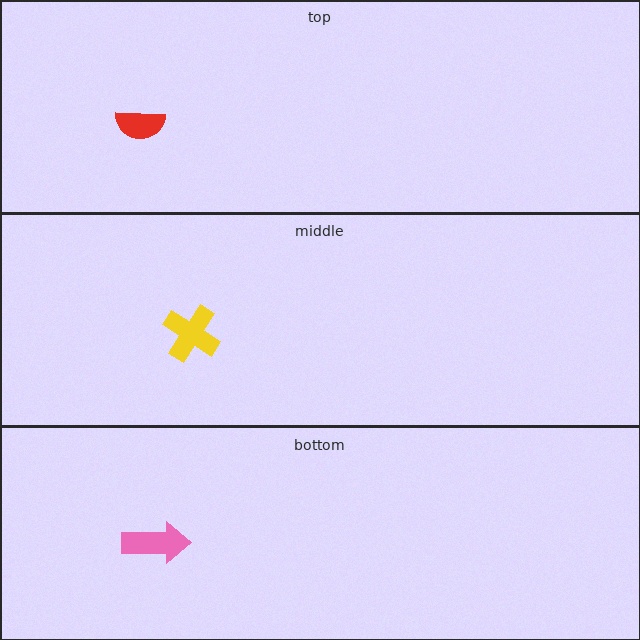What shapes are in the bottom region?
The pink arrow.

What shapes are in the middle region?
The yellow cross.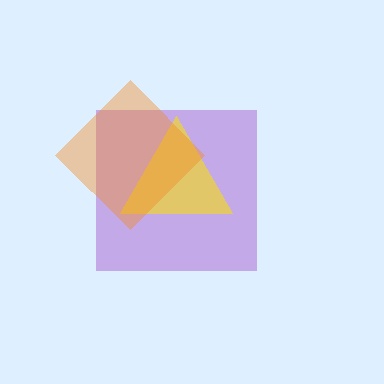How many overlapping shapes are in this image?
There are 3 overlapping shapes in the image.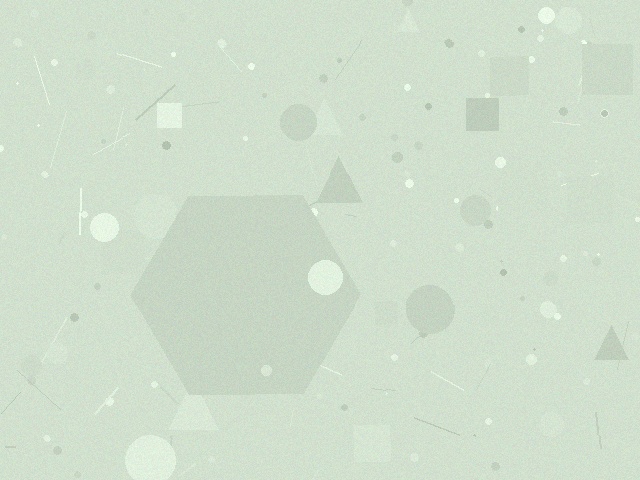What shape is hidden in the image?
A hexagon is hidden in the image.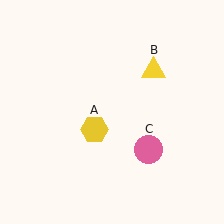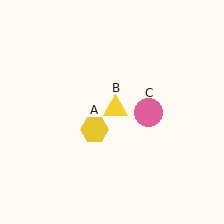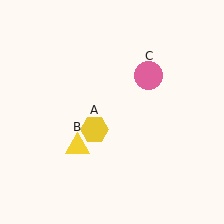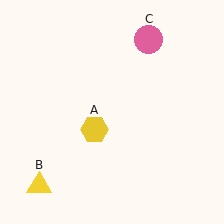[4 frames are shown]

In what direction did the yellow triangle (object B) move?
The yellow triangle (object B) moved down and to the left.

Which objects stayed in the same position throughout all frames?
Yellow hexagon (object A) remained stationary.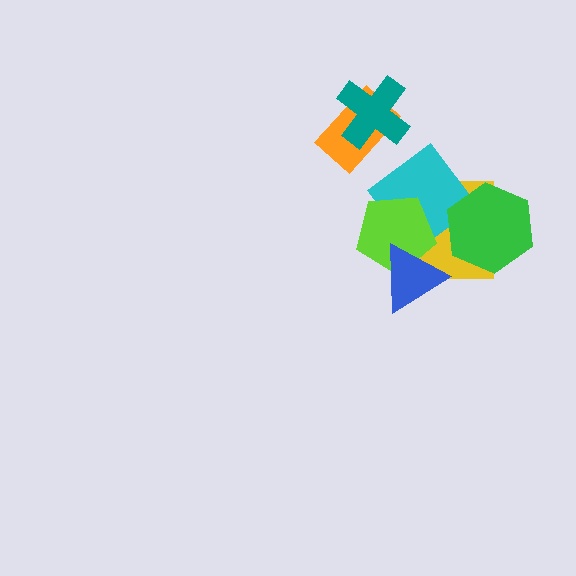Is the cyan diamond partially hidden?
Yes, it is partially covered by another shape.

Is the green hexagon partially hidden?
No, no other shape covers it.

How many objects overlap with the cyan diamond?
3 objects overlap with the cyan diamond.